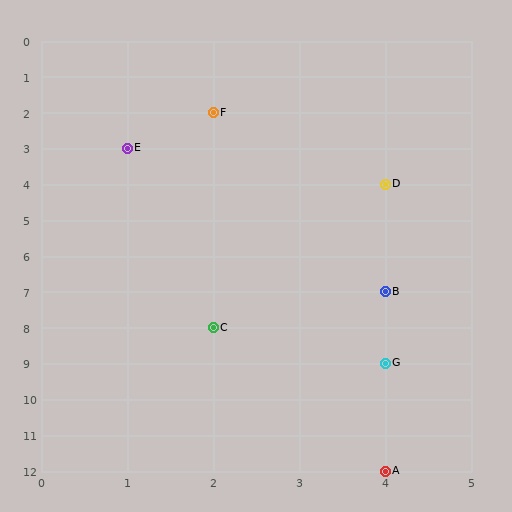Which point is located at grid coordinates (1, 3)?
Point E is at (1, 3).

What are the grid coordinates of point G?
Point G is at grid coordinates (4, 9).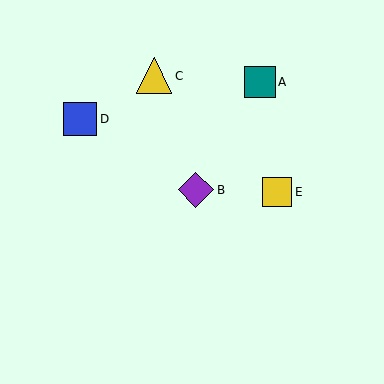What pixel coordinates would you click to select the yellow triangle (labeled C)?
Click at (154, 76) to select the yellow triangle C.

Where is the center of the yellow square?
The center of the yellow square is at (277, 192).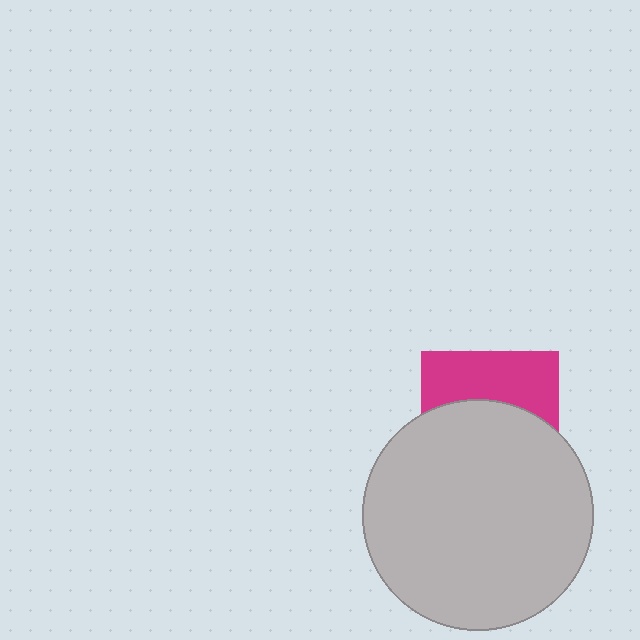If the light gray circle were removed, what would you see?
You would see the complete magenta square.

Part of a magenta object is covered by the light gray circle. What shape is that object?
It is a square.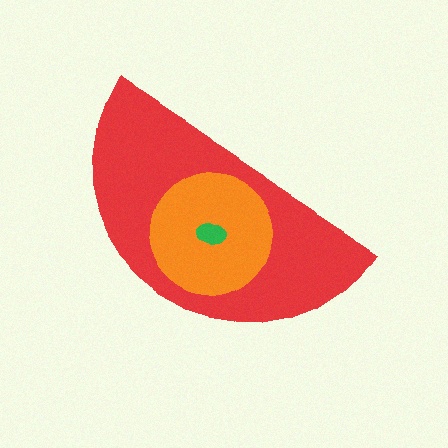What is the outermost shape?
The red semicircle.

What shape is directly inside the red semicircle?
The orange circle.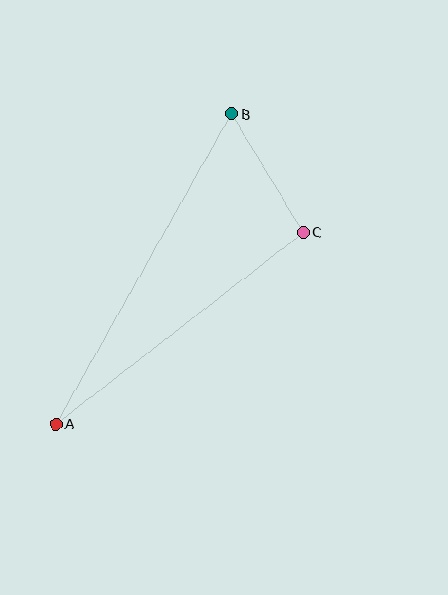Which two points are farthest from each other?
Points A and B are farthest from each other.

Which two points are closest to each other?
Points B and C are closest to each other.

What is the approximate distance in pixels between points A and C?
The distance between A and C is approximately 312 pixels.